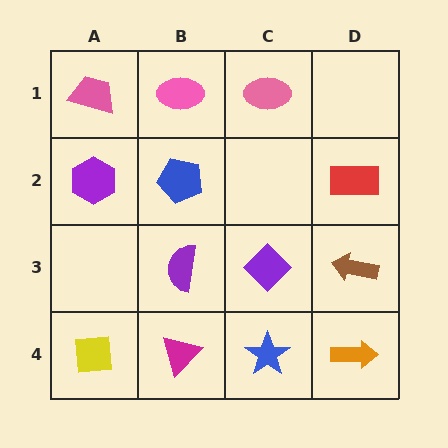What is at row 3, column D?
A brown arrow.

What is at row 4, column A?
A yellow square.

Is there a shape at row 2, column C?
No, that cell is empty.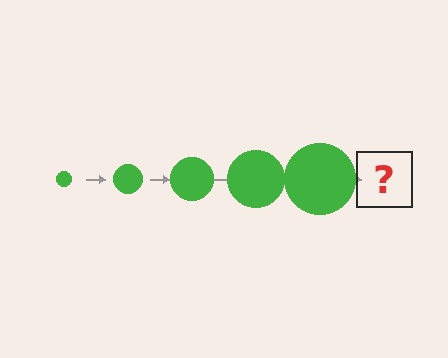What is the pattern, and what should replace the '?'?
The pattern is that the circle gets progressively larger each step. The '?' should be a green circle, larger than the previous one.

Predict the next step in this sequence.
The next step is a green circle, larger than the previous one.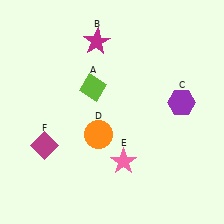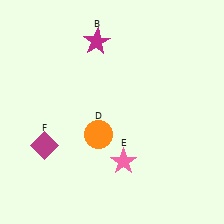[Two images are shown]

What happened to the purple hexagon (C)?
The purple hexagon (C) was removed in Image 2. It was in the top-right area of Image 1.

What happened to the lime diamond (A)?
The lime diamond (A) was removed in Image 2. It was in the top-left area of Image 1.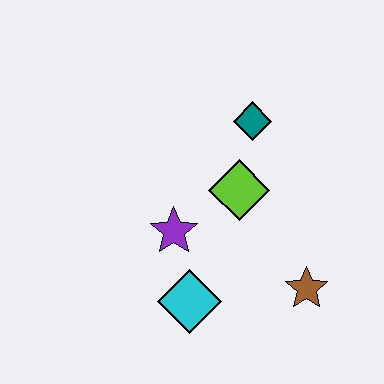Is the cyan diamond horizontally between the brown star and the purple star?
Yes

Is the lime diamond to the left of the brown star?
Yes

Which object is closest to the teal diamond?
The lime diamond is closest to the teal diamond.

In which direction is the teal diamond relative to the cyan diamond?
The teal diamond is above the cyan diamond.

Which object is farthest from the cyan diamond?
The teal diamond is farthest from the cyan diamond.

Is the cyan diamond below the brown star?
Yes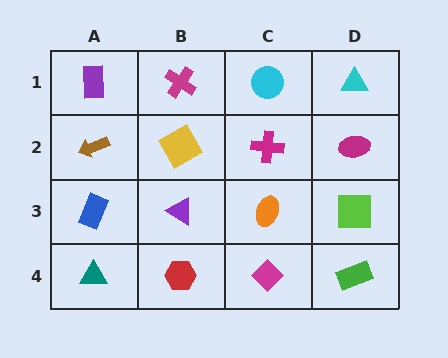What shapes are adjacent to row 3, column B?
A yellow diamond (row 2, column B), a red hexagon (row 4, column B), a blue rectangle (row 3, column A), an orange ellipse (row 3, column C).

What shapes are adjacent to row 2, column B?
A magenta cross (row 1, column B), a purple triangle (row 3, column B), a brown arrow (row 2, column A), a magenta cross (row 2, column C).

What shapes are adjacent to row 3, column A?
A brown arrow (row 2, column A), a teal triangle (row 4, column A), a purple triangle (row 3, column B).